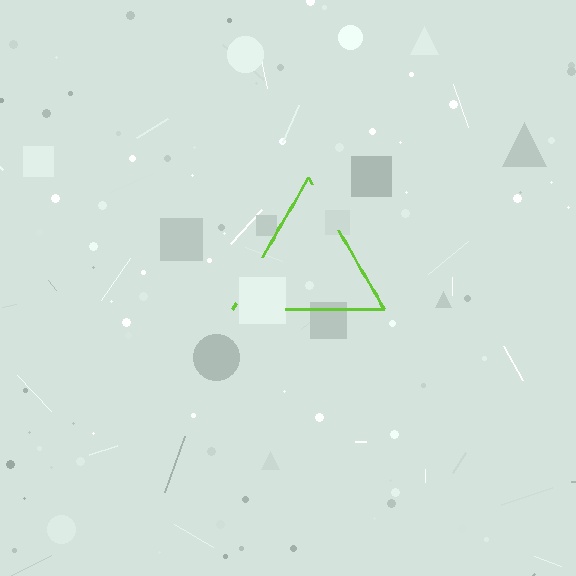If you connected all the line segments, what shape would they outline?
They would outline a triangle.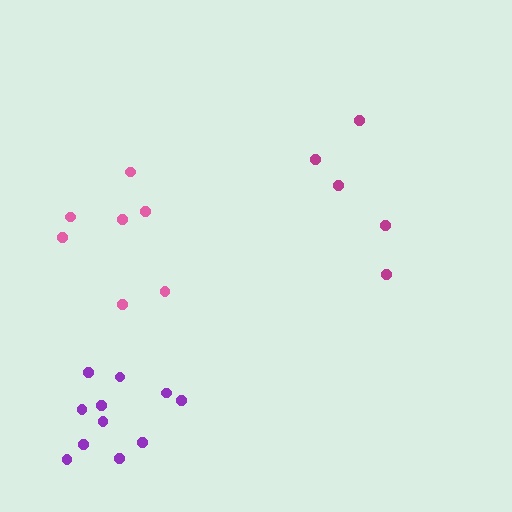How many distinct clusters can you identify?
There are 3 distinct clusters.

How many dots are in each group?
Group 1: 7 dots, Group 2: 11 dots, Group 3: 5 dots (23 total).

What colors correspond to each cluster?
The clusters are colored: pink, purple, magenta.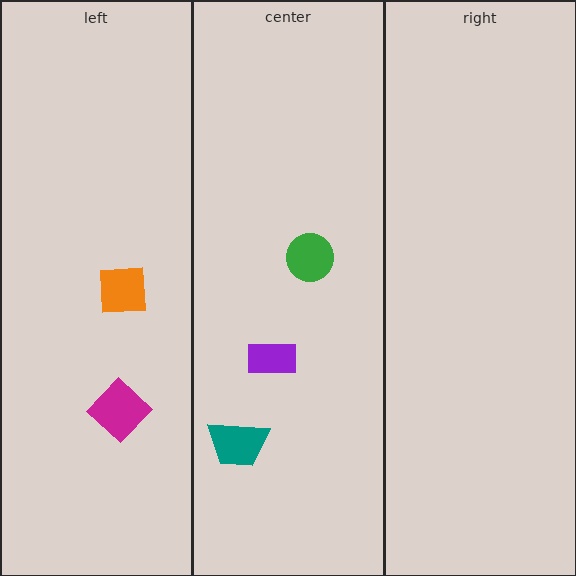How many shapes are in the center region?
3.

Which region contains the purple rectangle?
The center region.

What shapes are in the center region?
The purple rectangle, the teal trapezoid, the green circle.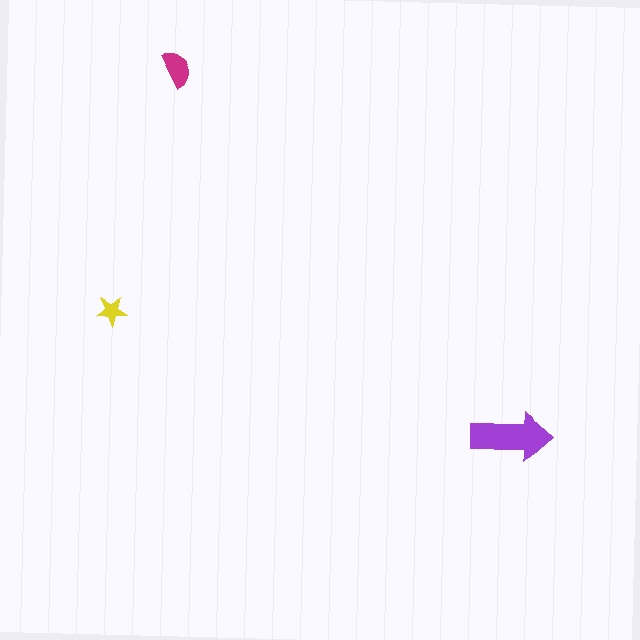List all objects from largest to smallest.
The purple arrow, the magenta semicircle, the yellow star.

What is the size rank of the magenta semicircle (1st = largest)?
2nd.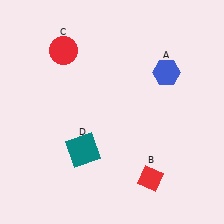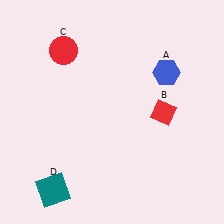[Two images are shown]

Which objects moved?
The objects that moved are: the red diamond (B), the teal square (D).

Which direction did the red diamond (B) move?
The red diamond (B) moved up.